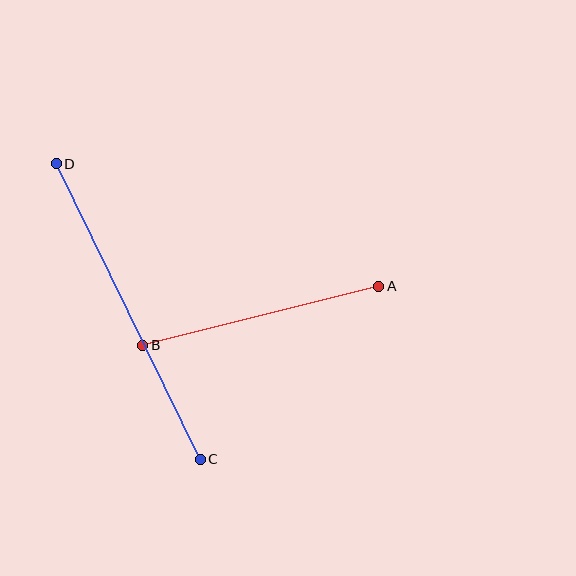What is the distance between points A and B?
The distance is approximately 243 pixels.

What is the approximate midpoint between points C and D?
The midpoint is at approximately (128, 311) pixels.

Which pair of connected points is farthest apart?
Points C and D are farthest apart.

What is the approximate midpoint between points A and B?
The midpoint is at approximately (261, 316) pixels.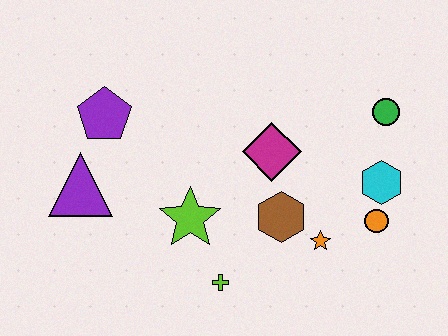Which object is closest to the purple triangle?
The purple pentagon is closest to the purple triangle.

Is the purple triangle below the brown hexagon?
No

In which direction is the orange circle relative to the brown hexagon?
The orange circle is to the right of the brown hexagon.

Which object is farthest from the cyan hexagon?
The purple triangle is farthest from the cyan hexagon.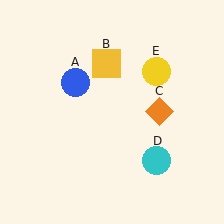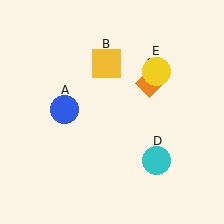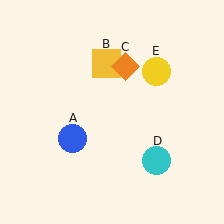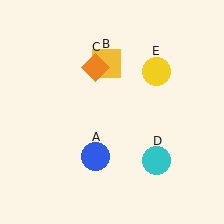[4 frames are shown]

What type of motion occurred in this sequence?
The blue circle (object A), orange diamond (object C) rotated counterclockwise around the center of the scene.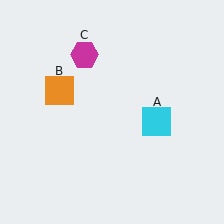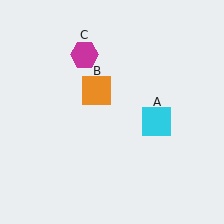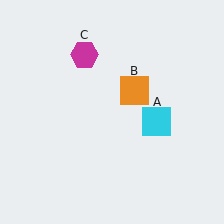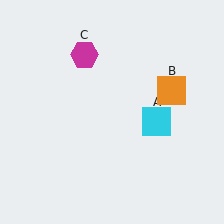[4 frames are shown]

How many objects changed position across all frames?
1 object changed position: orange square (object B).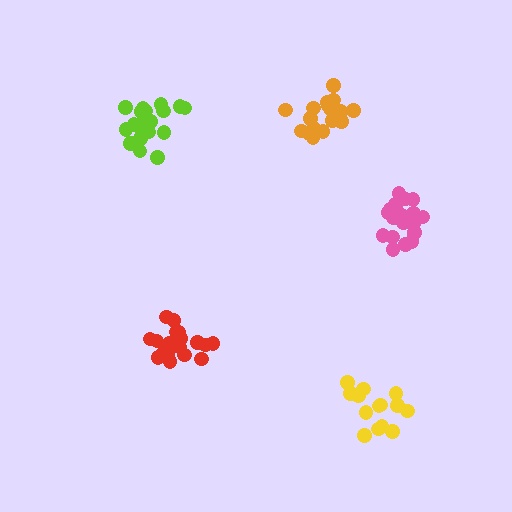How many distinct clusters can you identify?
There are 5 distinct clusters.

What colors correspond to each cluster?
The clusters are colored: yellow, red, lime, orange, pink.